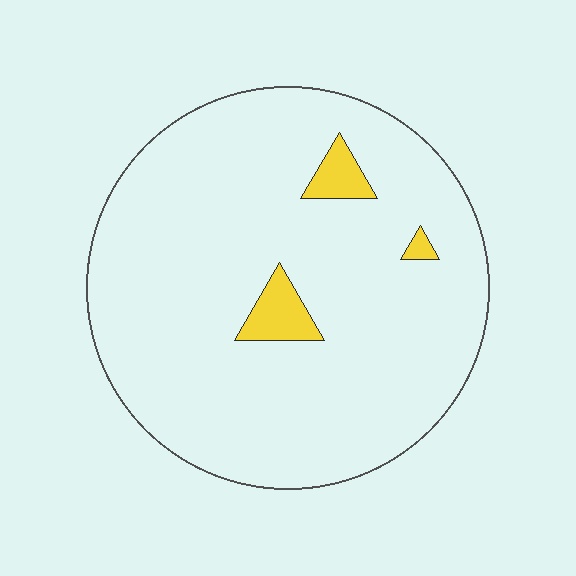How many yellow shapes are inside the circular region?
3.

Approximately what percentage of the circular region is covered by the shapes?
Approximately 5%.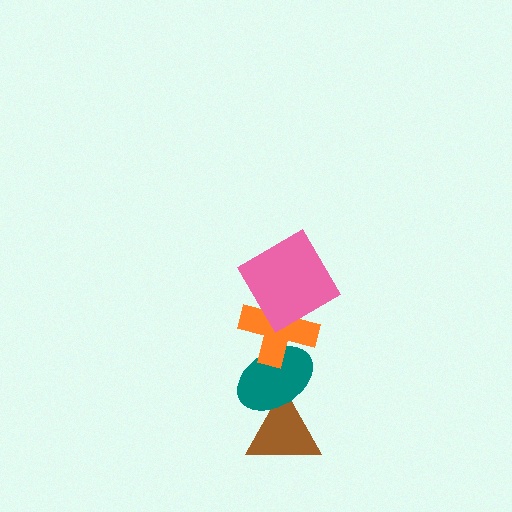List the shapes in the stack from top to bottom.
From top to bottom: the pink diamond, the orange cross, the teal ellipse, the brown triangle.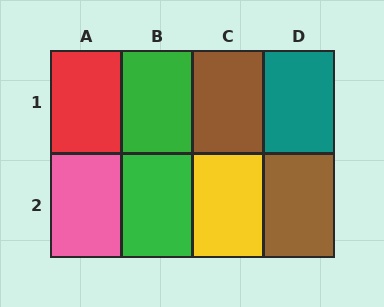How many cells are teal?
1 cell is teal.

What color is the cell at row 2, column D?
Brown.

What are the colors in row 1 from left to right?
Red, green, brown, teal.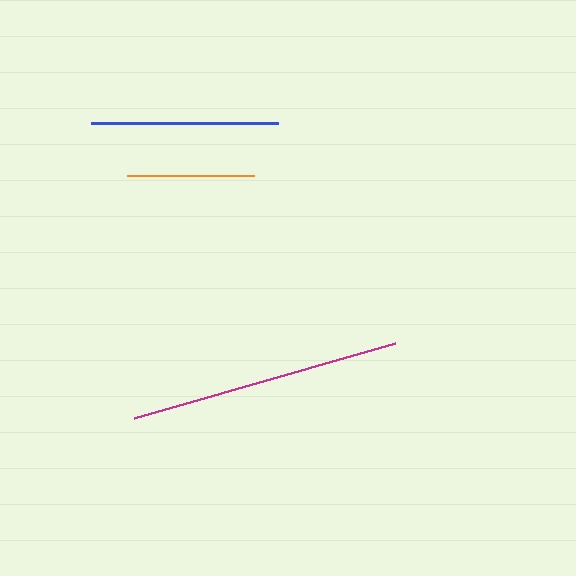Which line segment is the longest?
The magenta line is the longest at approximately 272 pixels.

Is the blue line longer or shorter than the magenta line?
The magenta line is longer than the blue line.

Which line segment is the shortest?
The orange line is the shortest at approximately 127 pixels.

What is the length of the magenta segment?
The magenta segment is approximately 272 pixels long.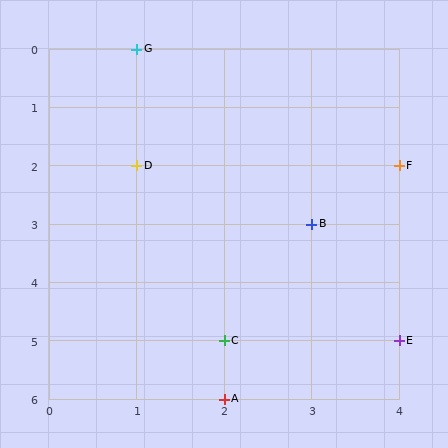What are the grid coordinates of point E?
Point E is at grid coordinates (4, 5).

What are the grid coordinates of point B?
Point B is at grid coordinates (3, 3).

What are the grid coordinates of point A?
Point A is at grid coordinates (2, 6).